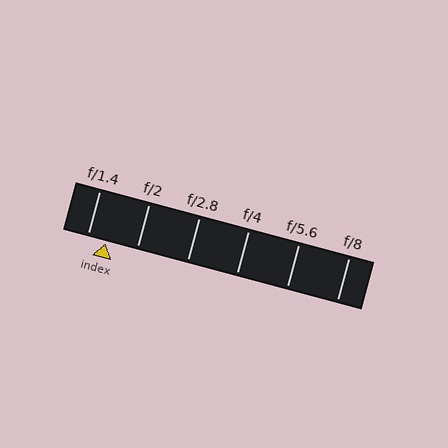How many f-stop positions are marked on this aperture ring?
There are 6 f-stop positions marked.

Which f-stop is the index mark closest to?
The index mark is closest to f/1.4.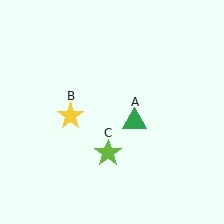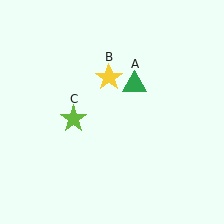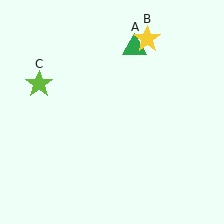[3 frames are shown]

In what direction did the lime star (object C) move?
The lime star (object C) moved up and to the left.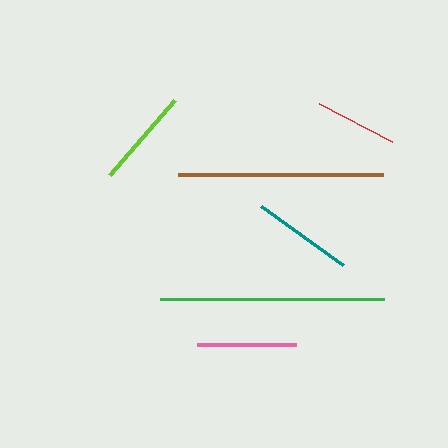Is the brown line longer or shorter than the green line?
The green line is longer than the brown line.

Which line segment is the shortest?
The red line is the shortest at approximately 82 pixels.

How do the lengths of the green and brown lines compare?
The green and brown lines are approximately the same length.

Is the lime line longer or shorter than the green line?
The green line is longer than the lime line.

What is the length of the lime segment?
The lime segment is approximately 99 pixels long.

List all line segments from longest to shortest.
From longest to shortest: green, brown, teal, pink, lime, red.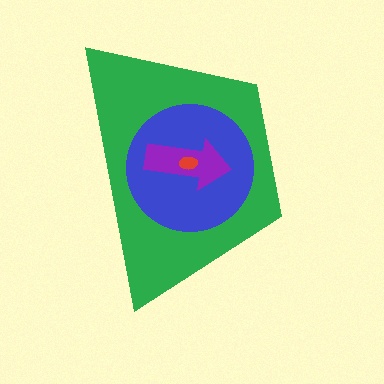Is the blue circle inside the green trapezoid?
Yes.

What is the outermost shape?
The green trapezoid.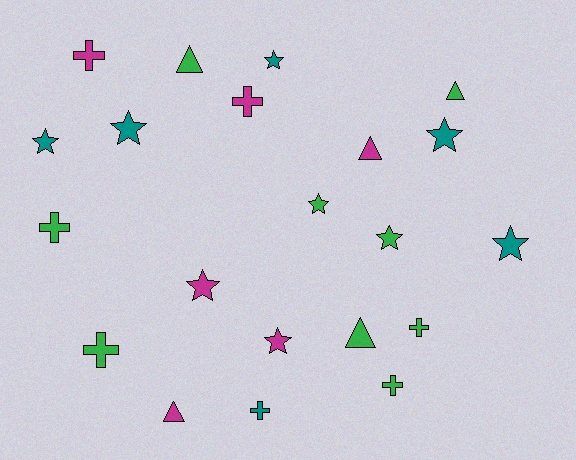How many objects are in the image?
There are 21 objects.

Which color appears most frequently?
Green, with 9 objects.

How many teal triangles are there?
There are no teal triangles.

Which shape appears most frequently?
Star, with 9 objects.